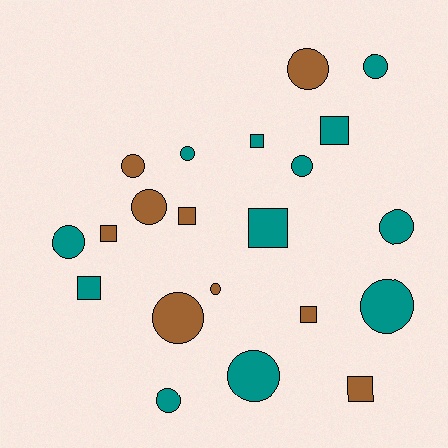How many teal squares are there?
There are 4 teal squares.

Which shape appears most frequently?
Circle, with 13 objects.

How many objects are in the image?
There are 21 objects.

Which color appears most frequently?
Teal, with 12 objects.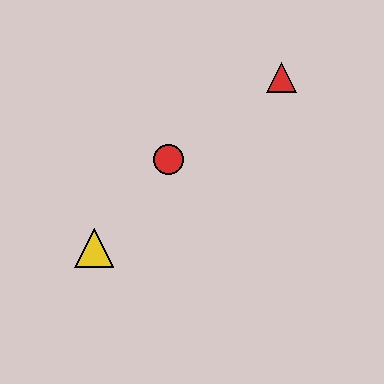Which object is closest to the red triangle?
The red circle is closest to the red triangle.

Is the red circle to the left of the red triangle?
Yes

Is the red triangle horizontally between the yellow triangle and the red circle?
No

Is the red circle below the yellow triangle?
No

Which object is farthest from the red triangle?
The yellow triangle is farthest from the red triangle.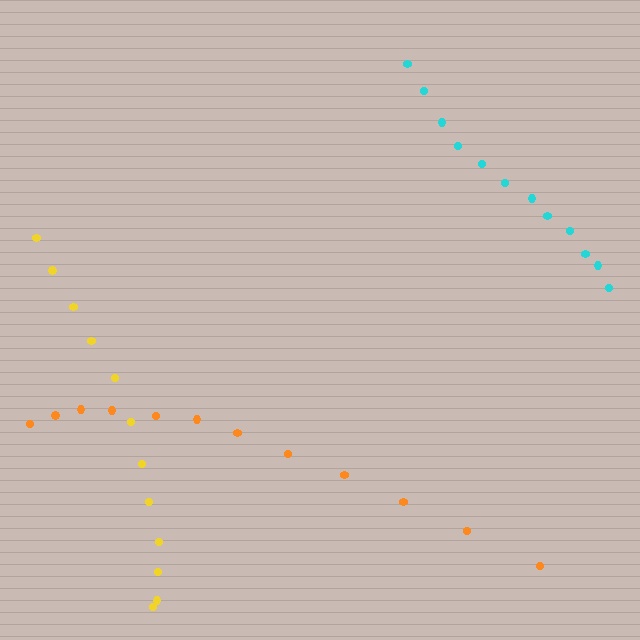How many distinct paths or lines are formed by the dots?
There are 3 distinct paths.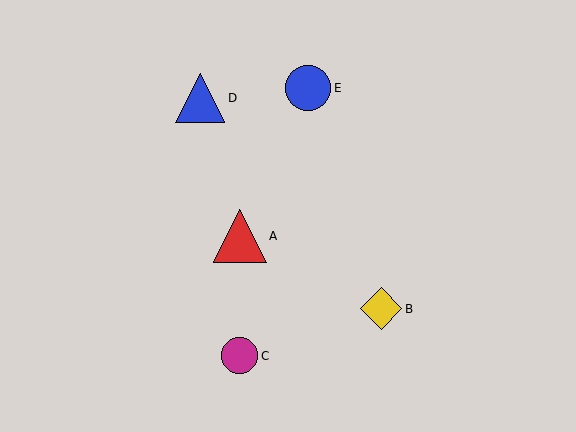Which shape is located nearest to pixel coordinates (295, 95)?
The blue circle (labeled E) at (308, 88) is nearest to that location.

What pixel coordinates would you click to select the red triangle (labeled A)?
Click at (240, 236) to select the red triangle A.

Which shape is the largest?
The red triangle (labeled A) is the largest.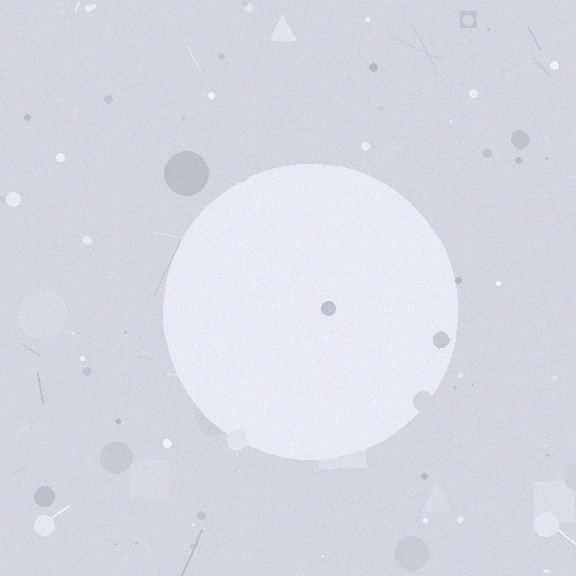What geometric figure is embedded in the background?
A circle is embedded in the background.